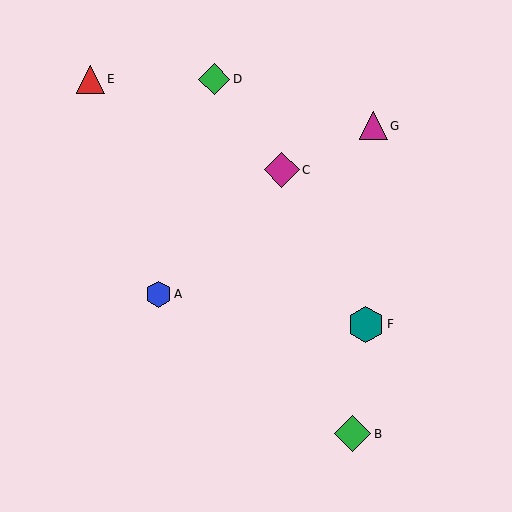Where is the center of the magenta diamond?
The center of the magenta diamond is at (282, 170).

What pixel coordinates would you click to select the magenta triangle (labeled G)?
Click at (373, 126) to select the magenta triangle G.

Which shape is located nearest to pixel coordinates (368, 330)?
The teal hexagon (labeled F) at (366, 324) is nearest to that location.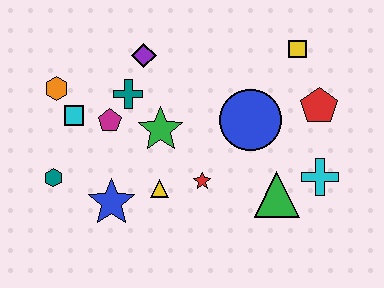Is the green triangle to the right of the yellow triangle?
Yes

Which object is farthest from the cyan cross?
The orange hexagon is farthest from the cyan cross.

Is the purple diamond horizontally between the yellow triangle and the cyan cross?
No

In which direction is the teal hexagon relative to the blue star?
The teal hexagon is to the left of the blue star.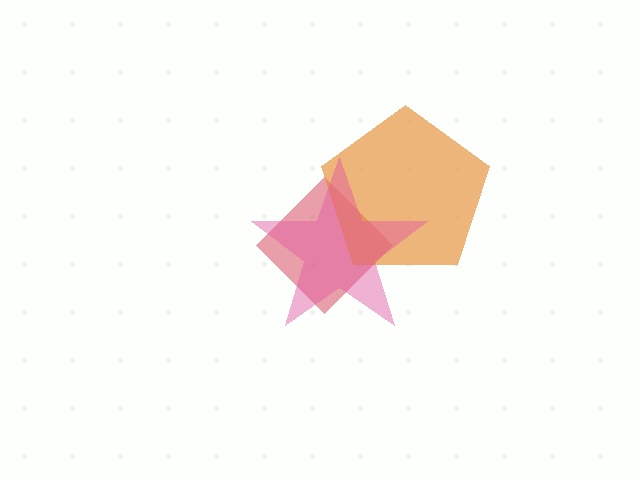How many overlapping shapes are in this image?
There are 3 overlapping shapes in the image.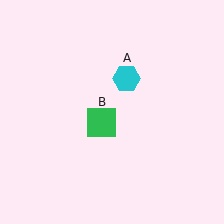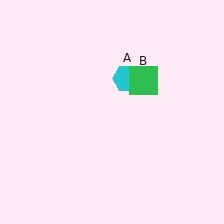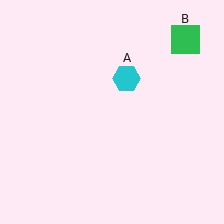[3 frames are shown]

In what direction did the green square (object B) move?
The green square (object B) moved up and to the right.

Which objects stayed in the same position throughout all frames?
Cyan hexagon (object A) remained stationary.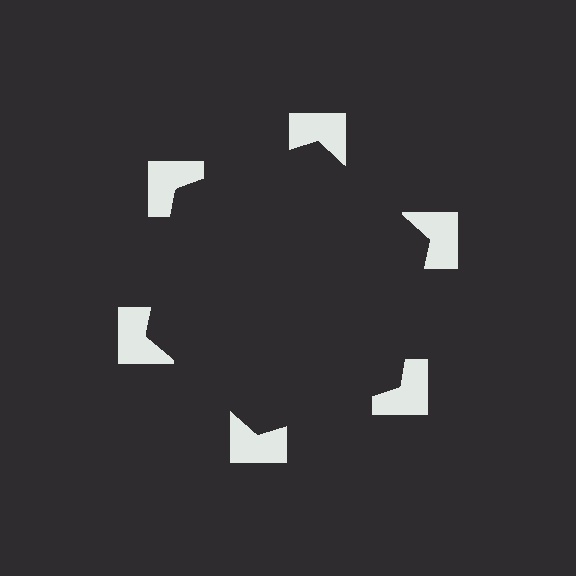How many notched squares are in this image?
There are 6 — one at each vertex of the illusory hexagon.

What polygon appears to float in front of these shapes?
An illusory hexagon — its edges are inferred from the aligned wedge cuts in the notched squares, not physically drawn.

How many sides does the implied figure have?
6 sides.